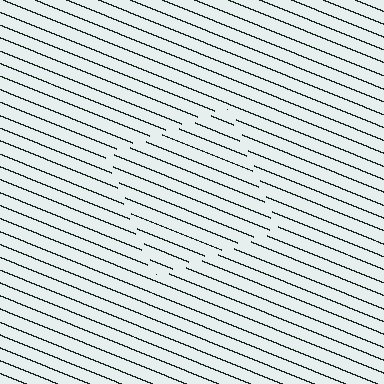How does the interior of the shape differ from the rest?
The interior of the shape contains the same grating, shifted by half a period — the contour is defined by the phase discontinuity where line-ends from the inner and outer gratings abut.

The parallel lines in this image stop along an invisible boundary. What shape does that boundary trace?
An illusory square. The interior of the shape contains the same grating, shifted by half a period — the contour is defined by the phase discontinuity where line-ends from the inner and outer gratings abut.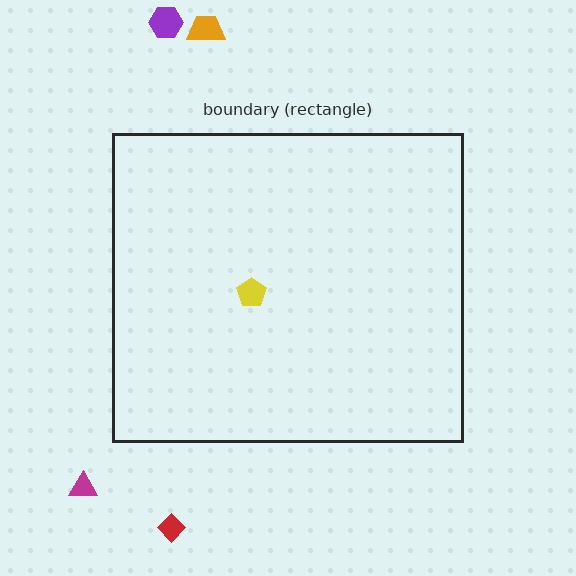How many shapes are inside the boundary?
1 inside, 4 outside.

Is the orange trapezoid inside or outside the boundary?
Outside.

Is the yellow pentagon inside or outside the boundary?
Inside.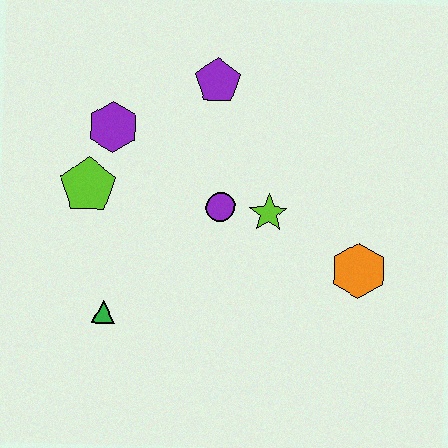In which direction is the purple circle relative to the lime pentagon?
The purple circle is to the right of the lime pentagon.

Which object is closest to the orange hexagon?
The lime star is closest to the orange hexagon.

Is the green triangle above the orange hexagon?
No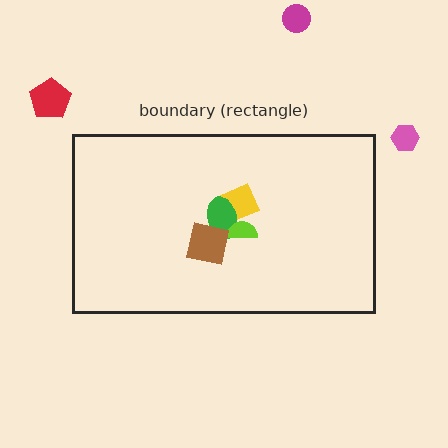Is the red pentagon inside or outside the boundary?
Outside.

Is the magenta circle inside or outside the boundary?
Outside.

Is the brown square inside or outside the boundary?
Inside.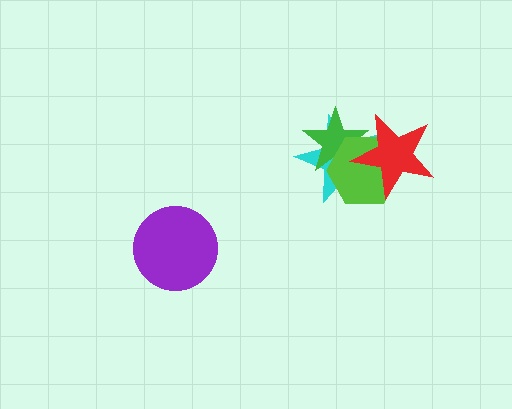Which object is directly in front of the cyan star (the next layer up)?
The green star is directly in front of the cyan star.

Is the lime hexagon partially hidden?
Yes, it is partially covered by another shape.